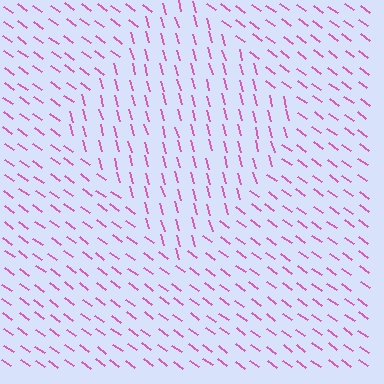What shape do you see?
I see a diamond.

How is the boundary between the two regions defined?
The boundary is defined purely by a change in line orientation (approximately 39 degrees difference). All lines are the same color and thickness.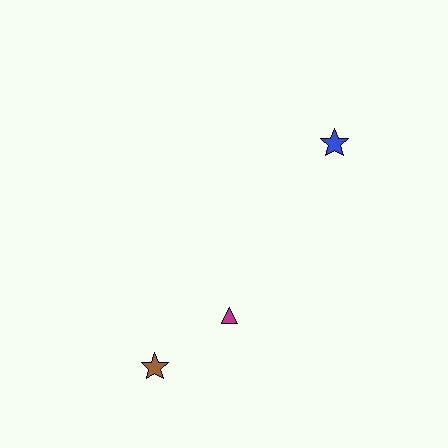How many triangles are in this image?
There is 1 triangle.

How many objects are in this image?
There are 3 objects.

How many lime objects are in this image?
There are no lime objects.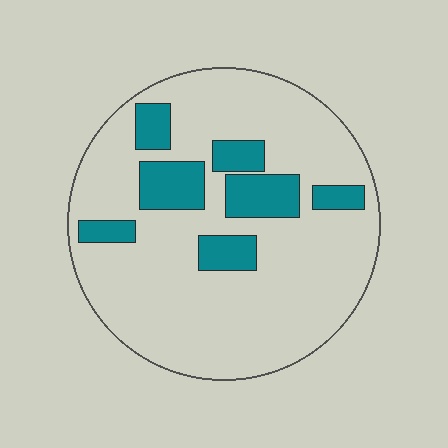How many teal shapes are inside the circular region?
7.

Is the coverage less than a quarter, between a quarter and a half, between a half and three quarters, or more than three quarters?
Less than a quarter.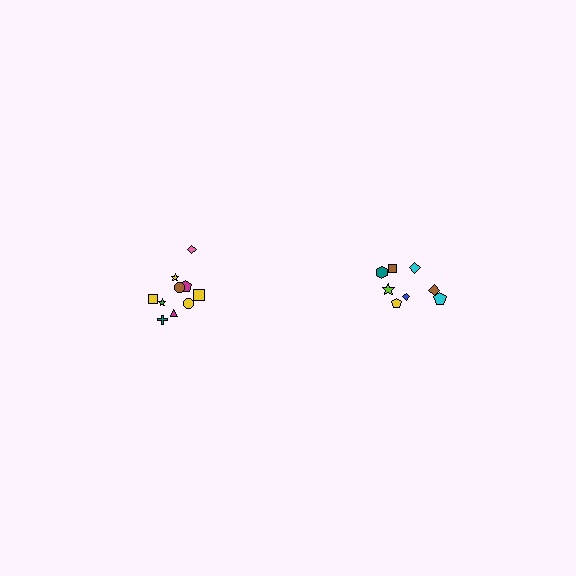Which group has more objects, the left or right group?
The left group.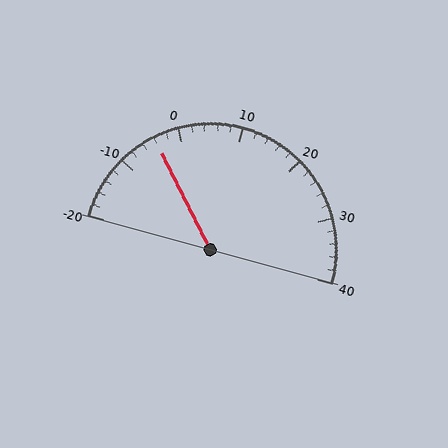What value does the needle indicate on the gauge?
The needle indicates approximately -4.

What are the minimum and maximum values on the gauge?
The gauge ranges from -20 to 40.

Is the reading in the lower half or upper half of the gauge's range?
The reading is in the lower half of the range (-20 to 40).